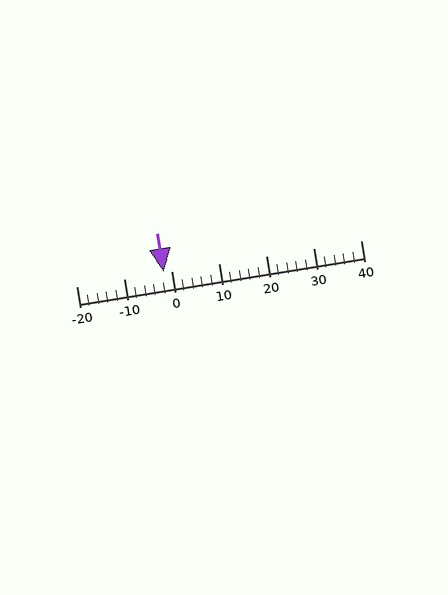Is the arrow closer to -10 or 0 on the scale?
The arrow is closer to 0.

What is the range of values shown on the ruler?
The ruler shows values from -20 to 40.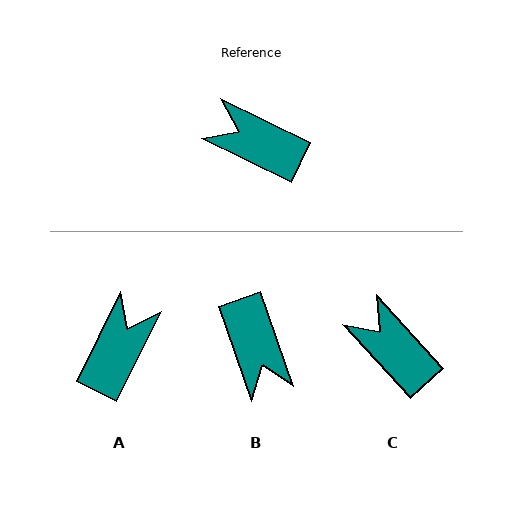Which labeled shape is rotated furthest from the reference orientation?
B, about 135 degrees away.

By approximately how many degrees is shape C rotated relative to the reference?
Approximately 22 degrees clockwise.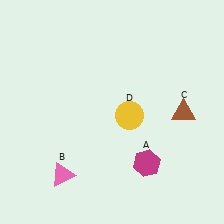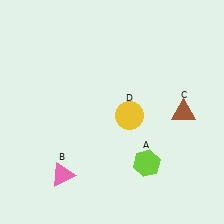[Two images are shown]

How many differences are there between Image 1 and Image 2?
There is 1 difference between the two images.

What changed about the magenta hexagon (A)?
In Image 1, A is magenta. In Image 2, it changed to lime.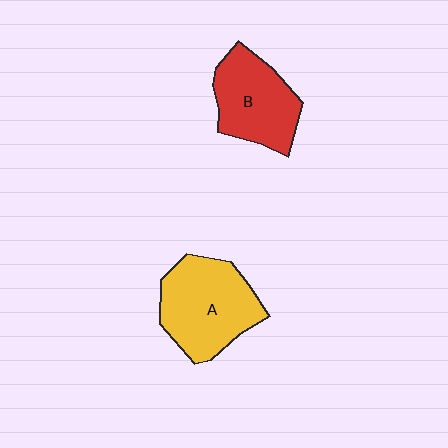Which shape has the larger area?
Shape A (yellow).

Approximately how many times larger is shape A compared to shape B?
Approximately 1.2 times.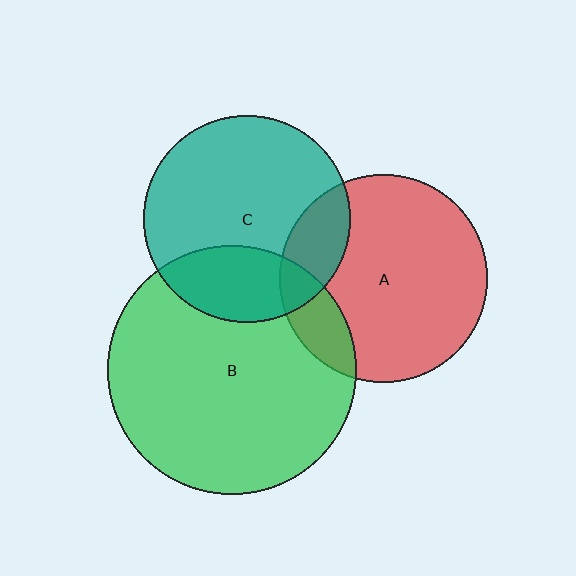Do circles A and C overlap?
Yes.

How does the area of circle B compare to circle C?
Approximately 1.4 times.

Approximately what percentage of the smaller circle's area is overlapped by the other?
Approximately 15%.